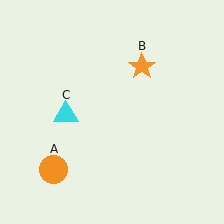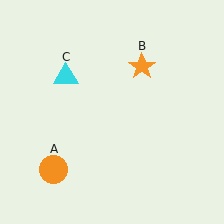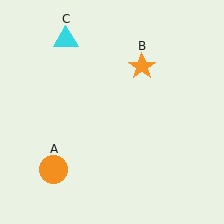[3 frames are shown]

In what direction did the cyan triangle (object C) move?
The cyan triangle (object C) moved up.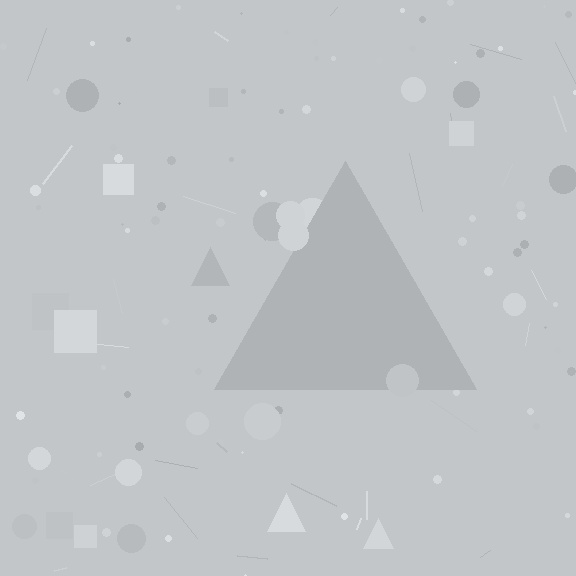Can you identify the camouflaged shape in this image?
The camouflaged shape is a triangle.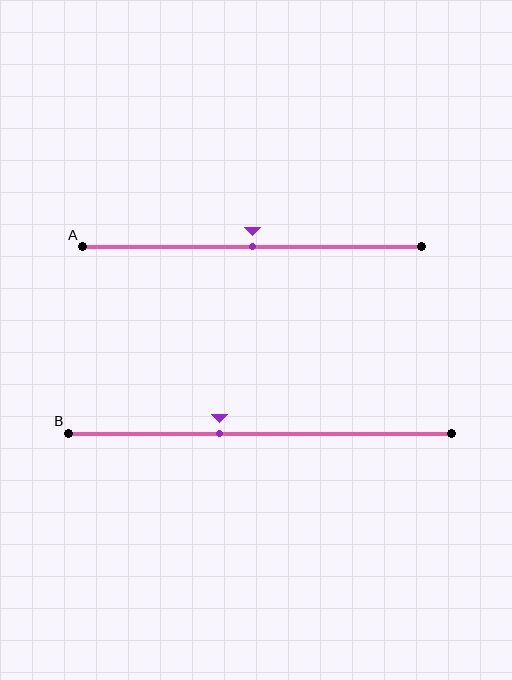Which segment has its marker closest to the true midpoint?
Segment A has its marker closest to the true midpoint.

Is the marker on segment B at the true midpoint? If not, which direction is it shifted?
No, the marker on segment B is shifted to the left by about 11% of the segment length.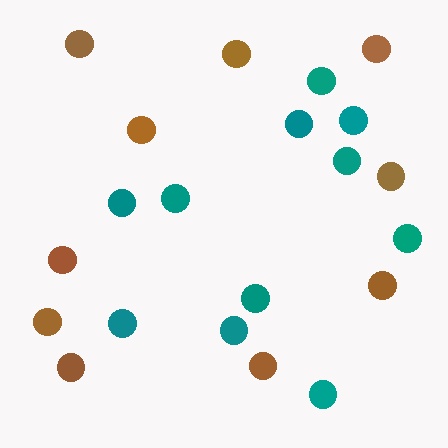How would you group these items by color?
There are 2 groups: one group of teal circles (11) and one group of brown circles (10).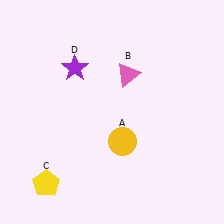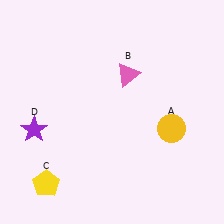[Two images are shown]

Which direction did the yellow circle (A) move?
The yellow circle (A) moved right.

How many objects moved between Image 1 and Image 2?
2 objects moved between the two images.